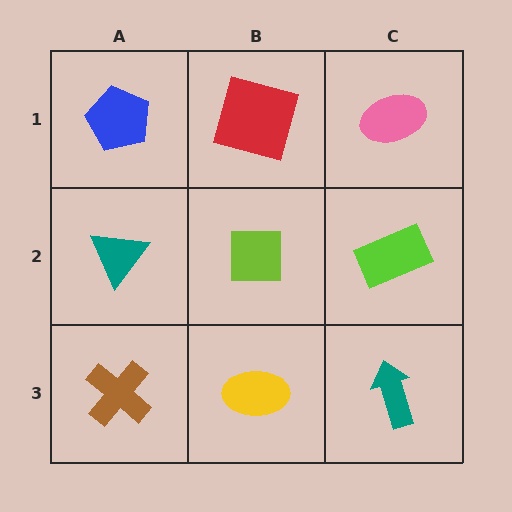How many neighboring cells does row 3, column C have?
2.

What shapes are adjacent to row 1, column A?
A teal triangle (row 2, column A), a red square (row 1, column B).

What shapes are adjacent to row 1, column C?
A lime rectangle (row 2, column C), a red square (row 1, column B).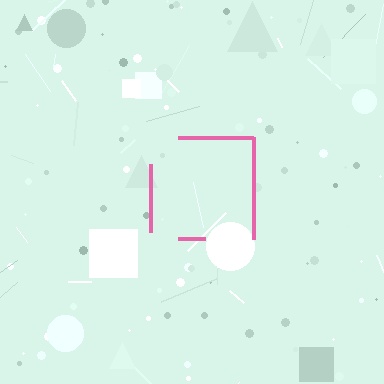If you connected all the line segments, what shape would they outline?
They would outline a square.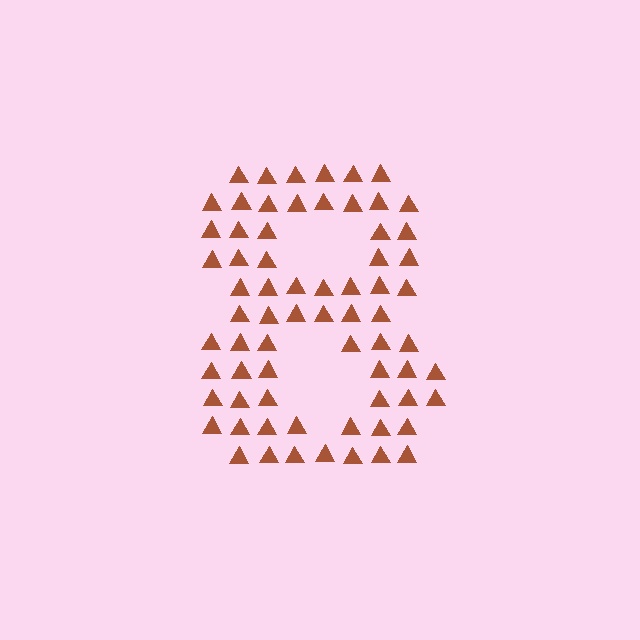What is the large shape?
The large shape is the digit 8.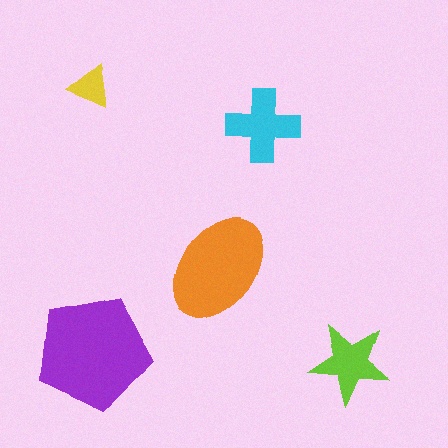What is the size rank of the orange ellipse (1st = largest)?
2nd.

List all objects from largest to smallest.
The purple pentagon, the orange ellipse, the cyan cross, the lime star, the yellow triangle.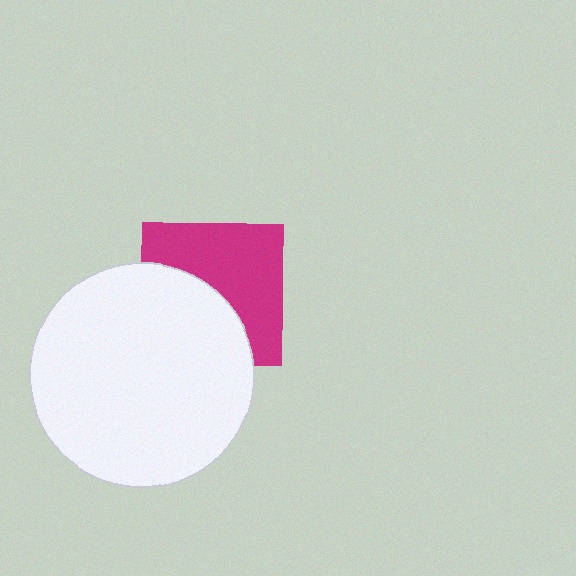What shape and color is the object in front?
The object in front is a white circle.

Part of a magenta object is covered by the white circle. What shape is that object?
It is a square.